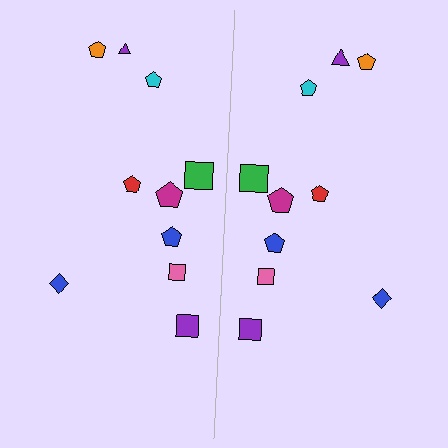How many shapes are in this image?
There are 20 shapes in this image.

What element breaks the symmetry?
The purple triangle on the right side has a different size than its mirror counterpart.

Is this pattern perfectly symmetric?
No, the pattern is not perfectly symmetric. The purple triangle on the right side has a different size than its mirror counterpart.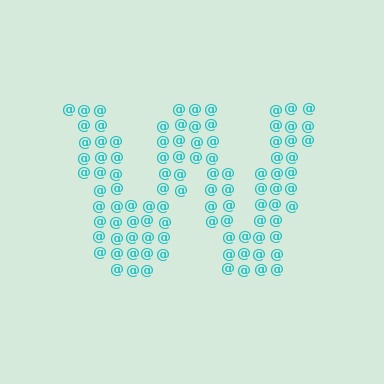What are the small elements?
The small elements are at signs.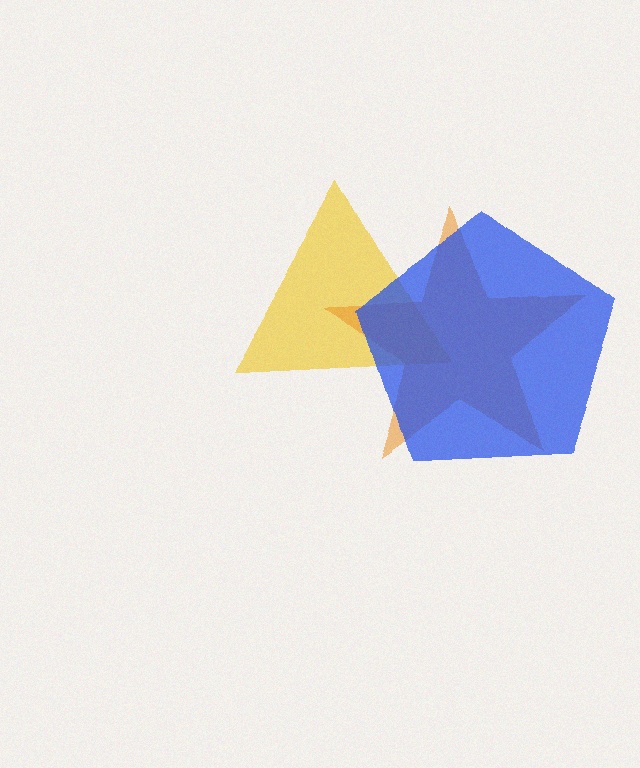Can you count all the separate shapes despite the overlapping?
Yes, there are 3 separate shapes.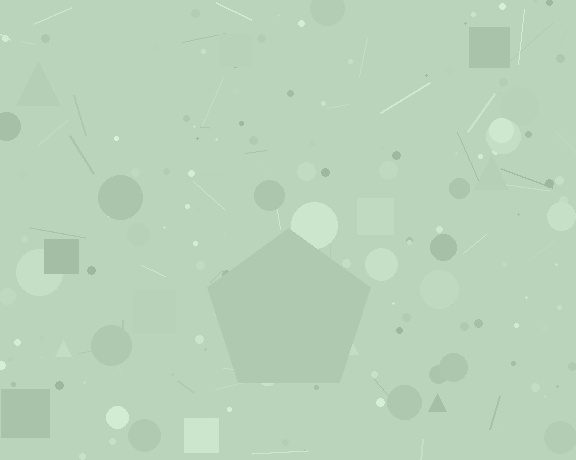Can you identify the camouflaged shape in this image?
The camouflaged shape is a pentagon.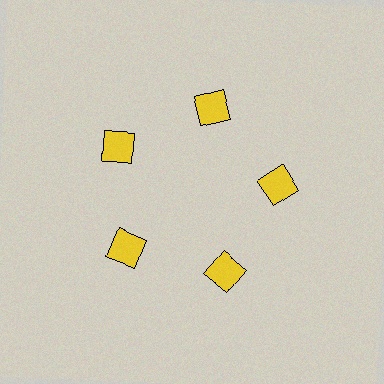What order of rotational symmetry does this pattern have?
This pattern has 5-fold rotational symmetry.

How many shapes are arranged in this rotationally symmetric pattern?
There are 5 shapes, arranged in 5 groups of 1.